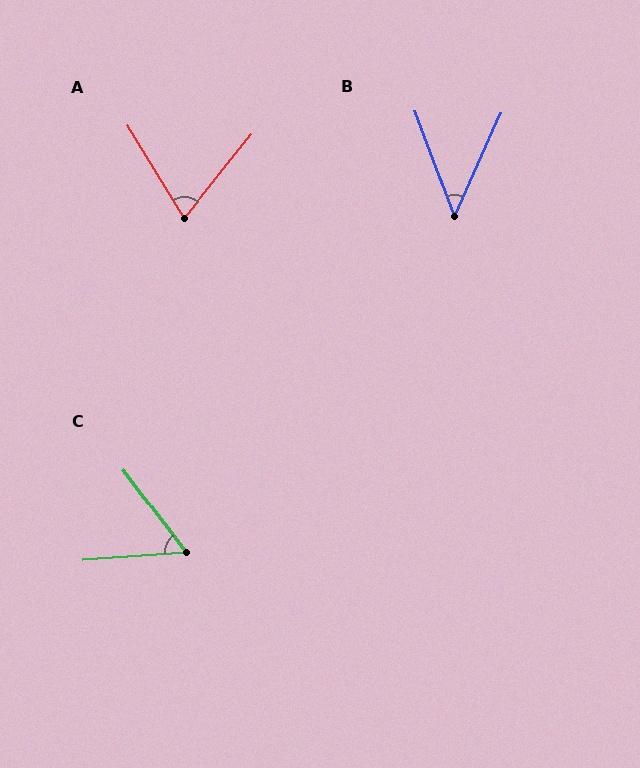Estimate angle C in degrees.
Approximately 57 degrees.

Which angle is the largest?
A, at approximately 70 degrees.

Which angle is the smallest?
B, at approximately 44 degrees.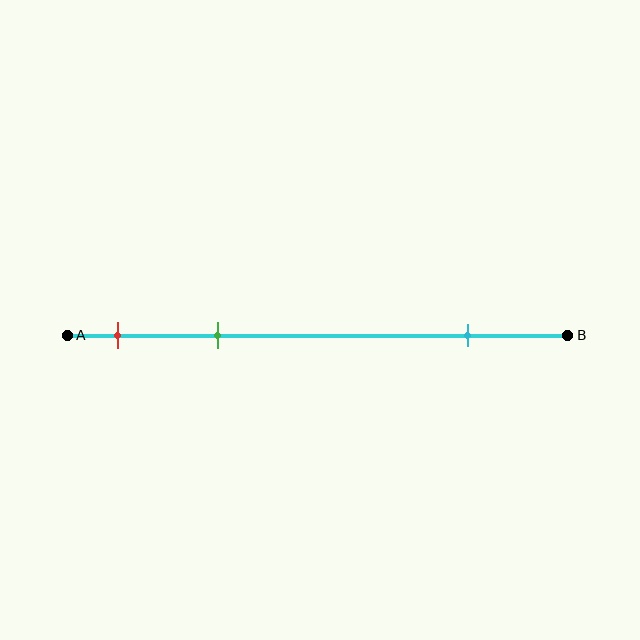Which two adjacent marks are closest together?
The red and green marks are the closest adjacent pair.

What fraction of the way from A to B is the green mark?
The green mark is approximately 30% (0.3) of the way from A to B.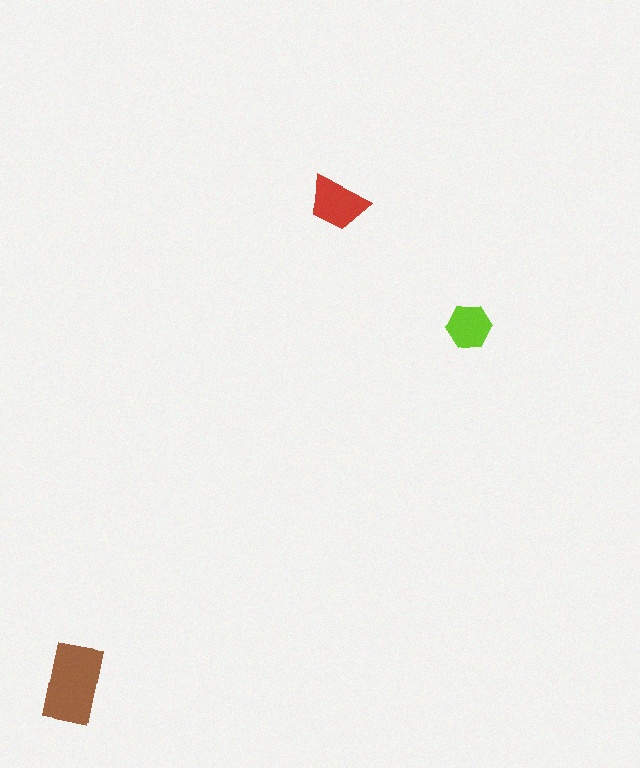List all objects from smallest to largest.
The lime hexagon, the red trapezoid, the brown rectangle.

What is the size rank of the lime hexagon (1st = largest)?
3rd.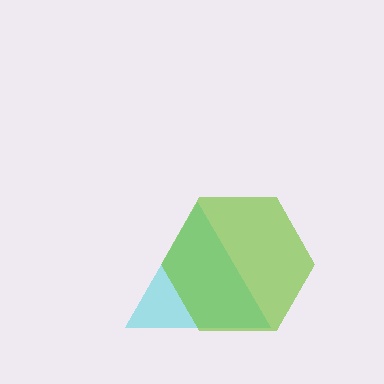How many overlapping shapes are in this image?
There are 2 overlapping shapes in the image.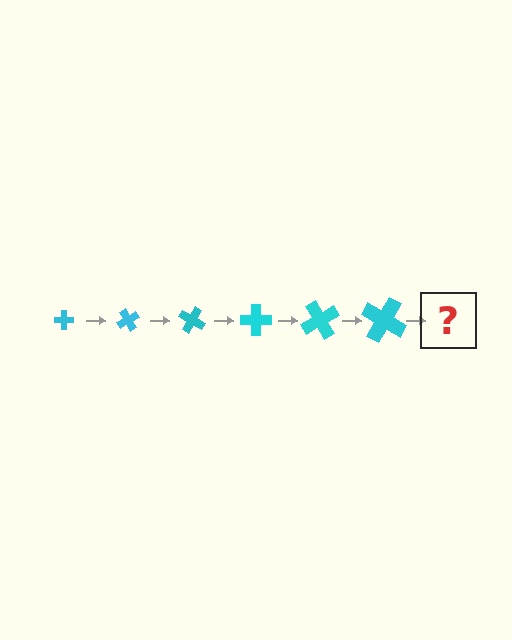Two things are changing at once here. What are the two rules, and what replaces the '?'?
The two rules are that the cross grows larger each step and it rotates 60 degrees each step. The '?' should be a cross, larger than the previous one and rotated 360 degrees from the start.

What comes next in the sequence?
The next element should be a cross, larger than the previous one and rotated 360 degrees from the start.